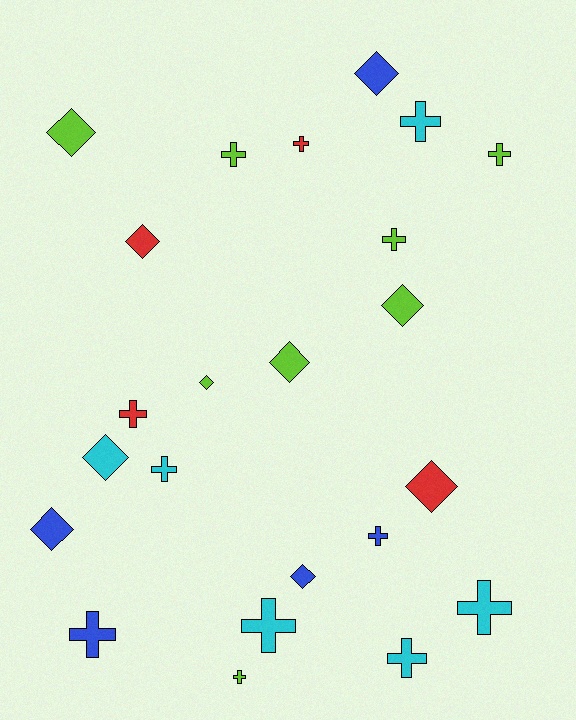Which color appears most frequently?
Lime, with 8 objects.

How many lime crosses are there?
There are 4 lime crosses.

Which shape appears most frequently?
Cross, with 13 objects.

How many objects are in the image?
There are 23 objects.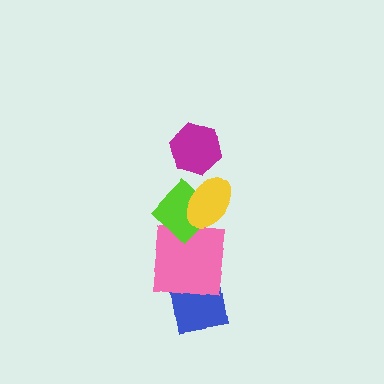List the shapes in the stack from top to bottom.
From top to bottom: the magenta hexagon, the yellow ellipse, the lime diamond, the pink square, the blue square.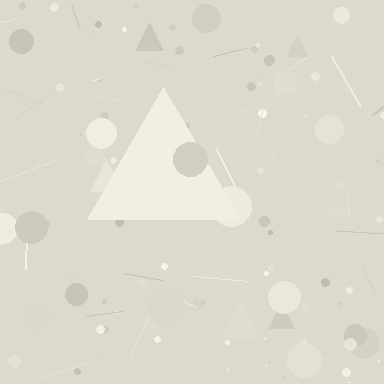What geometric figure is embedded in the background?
A triangle is embedded in the background.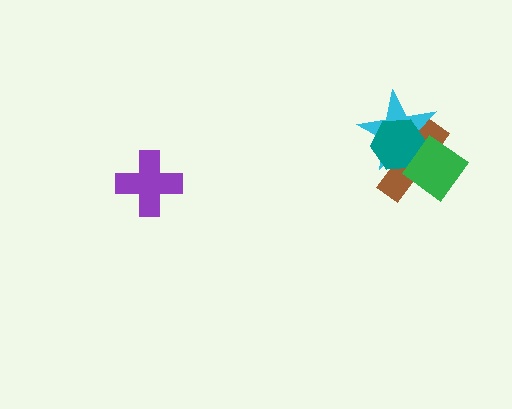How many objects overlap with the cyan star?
3 objects overlap with the cyan star.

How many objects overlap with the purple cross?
0 objects overlap with the purple cross.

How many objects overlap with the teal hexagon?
3 objects overlap with the teal hexagon.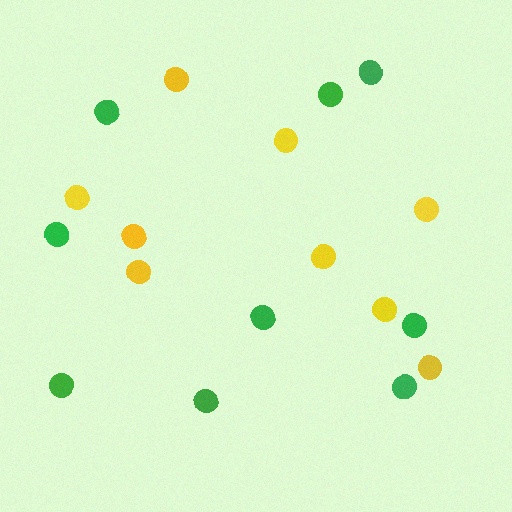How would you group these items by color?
There are 2 groups: one group of yellow circles (9) and one group of green circles (9).